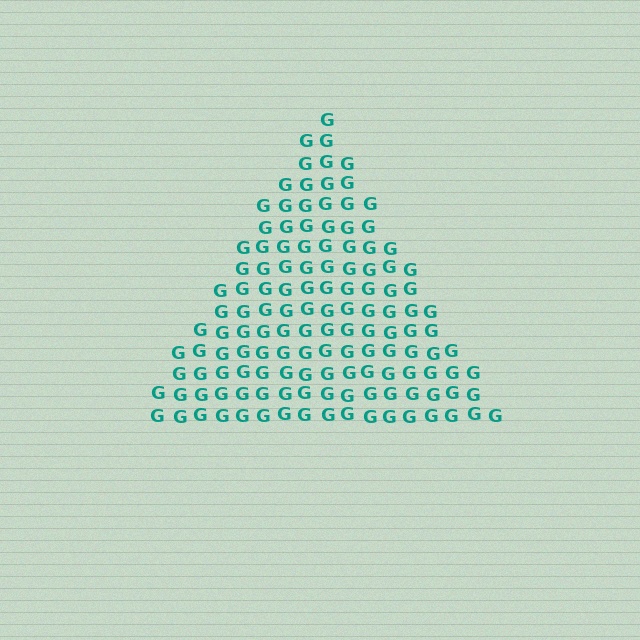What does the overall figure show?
The overall figure shows a triangle.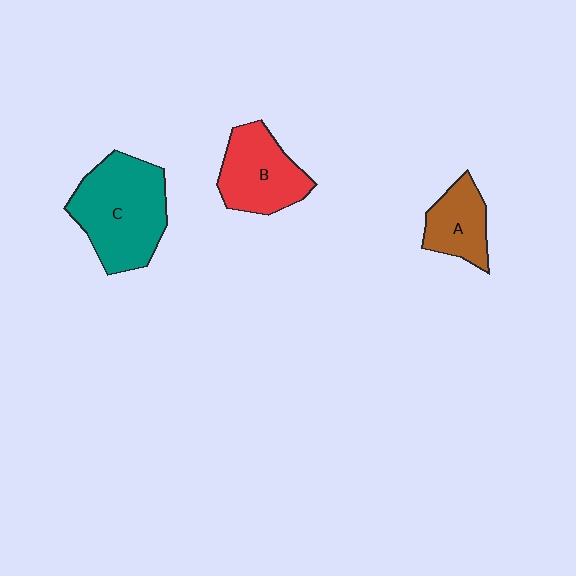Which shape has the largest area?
Shape C (teal).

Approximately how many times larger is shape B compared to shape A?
Approximately 1.4 times.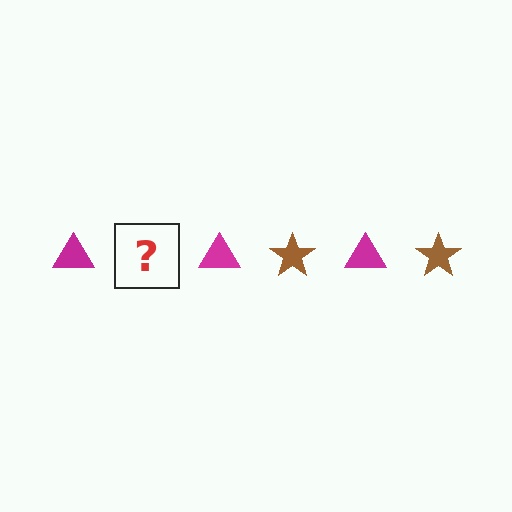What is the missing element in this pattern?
The missing element is a brown star.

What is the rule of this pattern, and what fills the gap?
The rule is that the pattern alternates between magenta triangle and brown star. The gap should be filled with a brown star.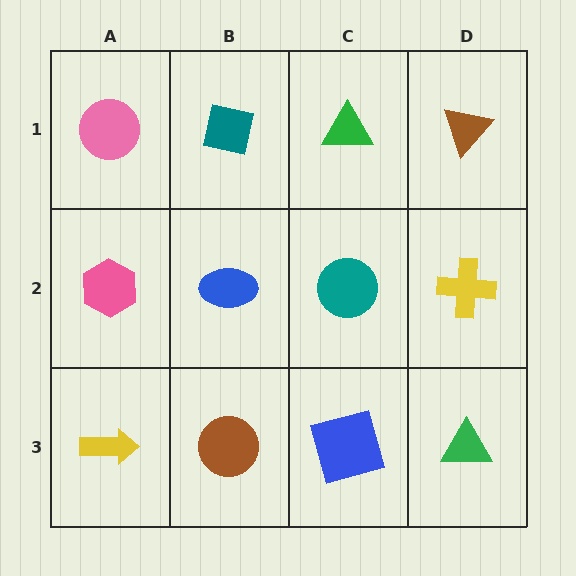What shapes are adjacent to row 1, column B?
A blue ellipse (row 2, column B), a pink circle (row 1, column A), a green triangle (row 1, column C).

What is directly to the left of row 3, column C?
A brown circle.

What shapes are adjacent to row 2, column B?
A teal square (row 1, column B), a brown circle (row 3, column B), a pink hexagon (row 2, column A), a teal circle (row 2, column C).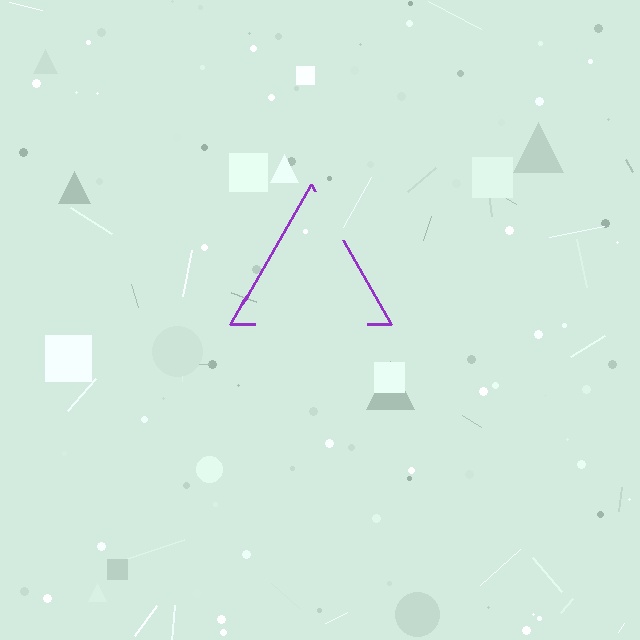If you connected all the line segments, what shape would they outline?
They would outline a triangle.